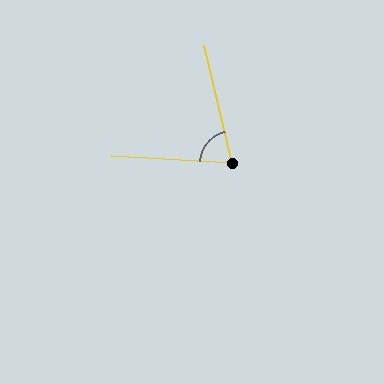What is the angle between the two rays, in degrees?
Approximately 73 degrees.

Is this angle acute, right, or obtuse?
It is acute.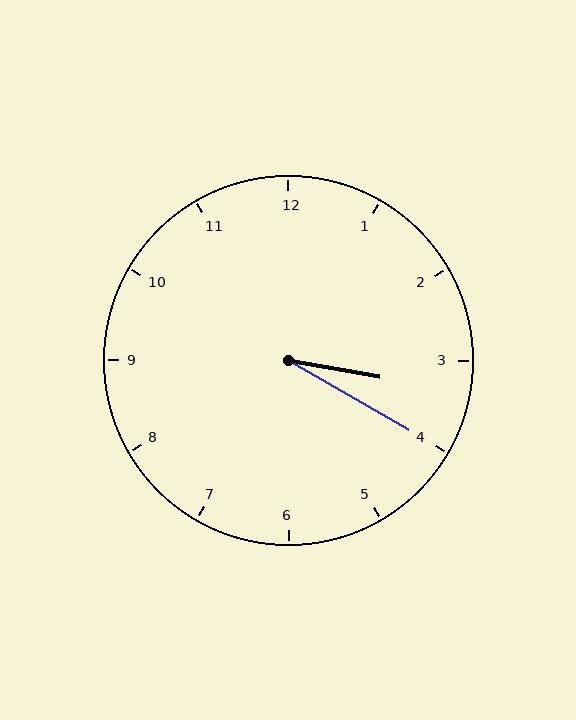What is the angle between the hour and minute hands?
Approximately 20 degrees.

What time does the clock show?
3:20.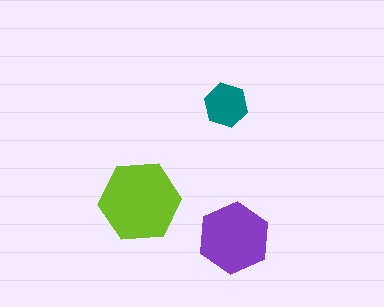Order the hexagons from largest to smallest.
the lime one, the purple one, the teal one.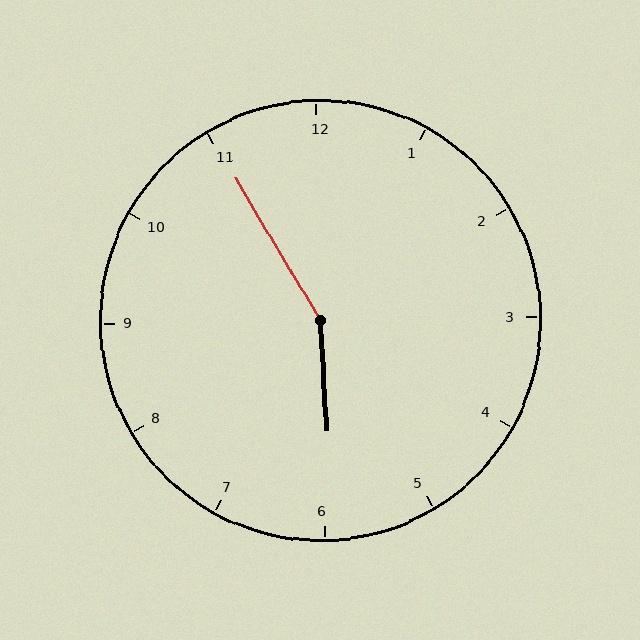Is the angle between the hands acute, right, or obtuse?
It is obtuse.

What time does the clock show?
5:55.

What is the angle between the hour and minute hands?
Approximately 152 degrees.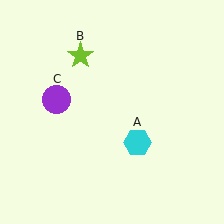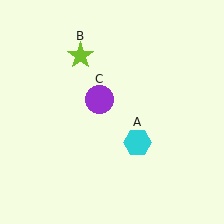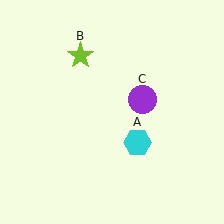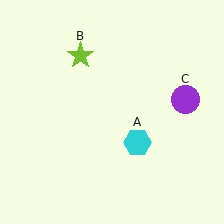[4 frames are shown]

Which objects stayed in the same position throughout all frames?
Cyan hexagon (object A) and lime star (object B) remained stationary.